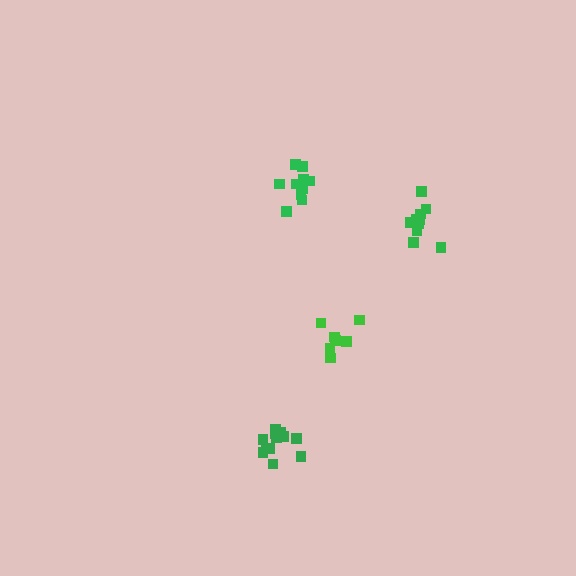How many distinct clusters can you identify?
There are 4 distinct clusters.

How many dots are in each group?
Group 1: 10 dots, Group 2: 10 dots, Group 3: 7 dots, Group 4: 13 dots (40 total).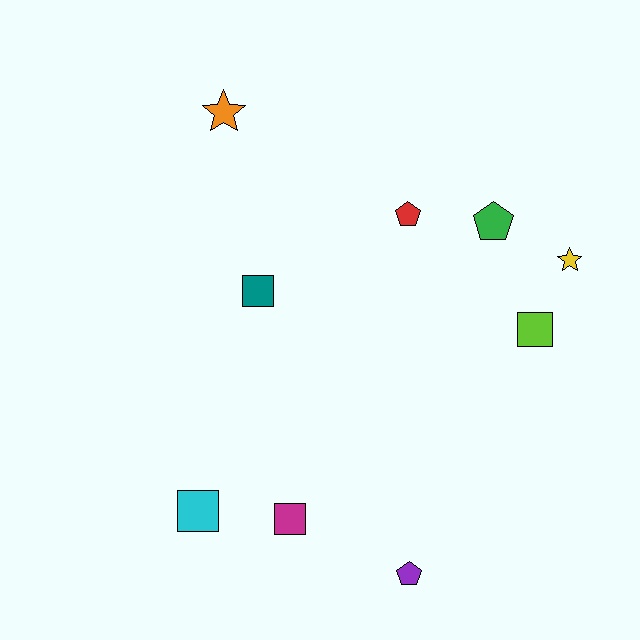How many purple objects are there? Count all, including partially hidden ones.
There is 1 purple object.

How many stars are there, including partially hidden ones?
There are 2 stars.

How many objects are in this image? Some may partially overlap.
There are 9 objects.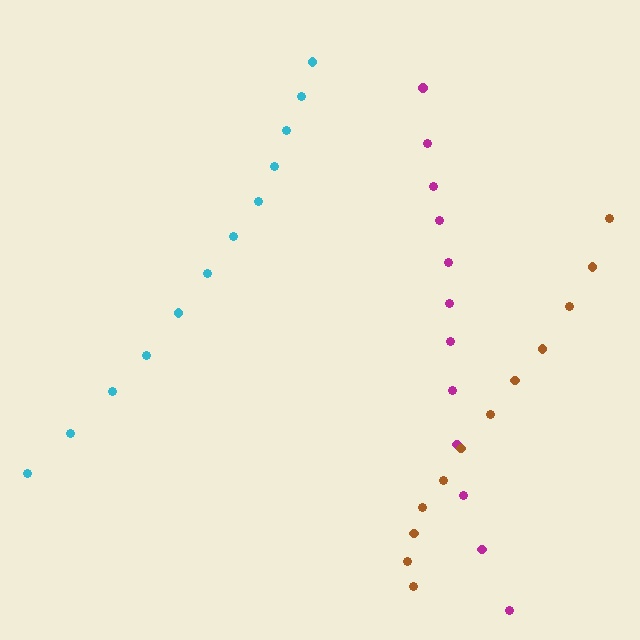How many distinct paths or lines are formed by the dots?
There are 3 distinct paths.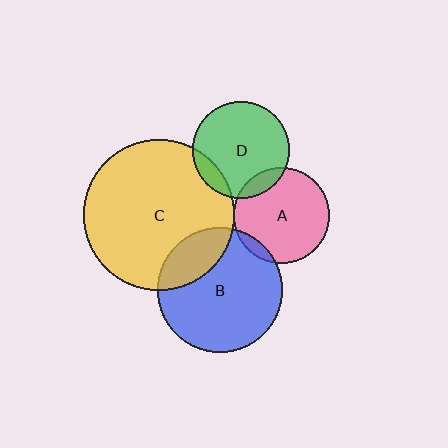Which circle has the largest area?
Circle C (yellow).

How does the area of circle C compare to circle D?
Approximately 2.4 times.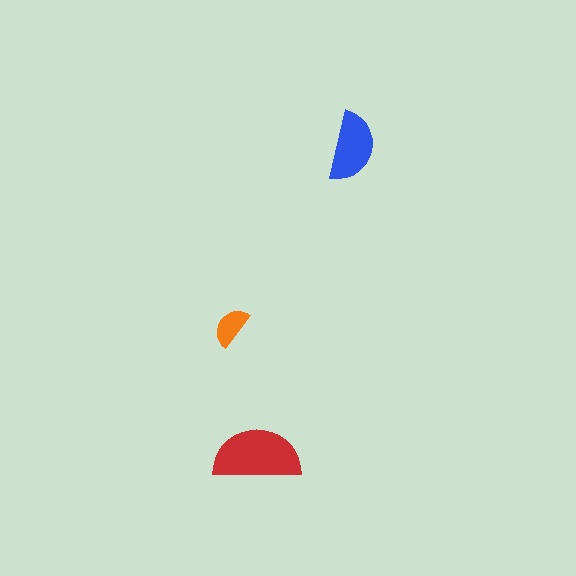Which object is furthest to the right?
The blue semicircle is rightmost.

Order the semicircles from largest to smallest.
the red one, the blue one, the orange one.